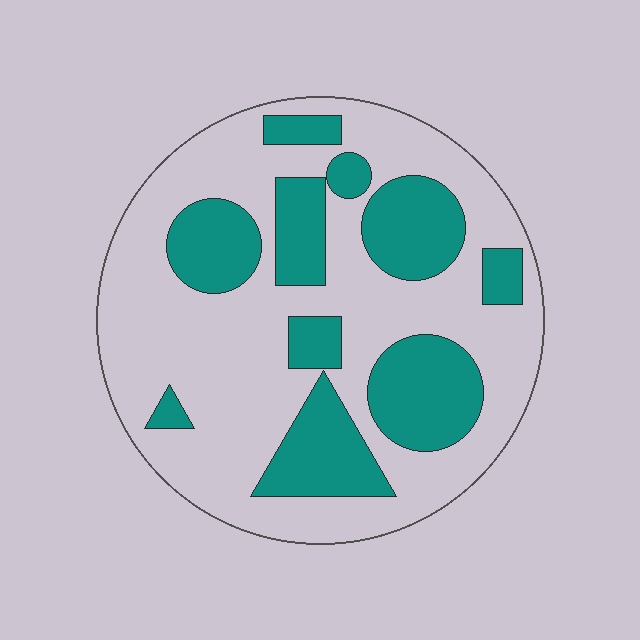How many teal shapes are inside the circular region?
10.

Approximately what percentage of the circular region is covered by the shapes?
Approximately 35%.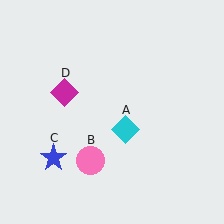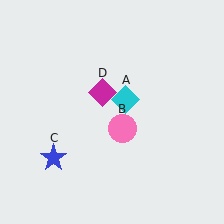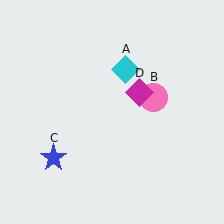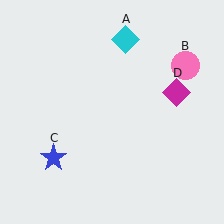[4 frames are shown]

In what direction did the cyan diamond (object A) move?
The cyan diamond (object A) moved up.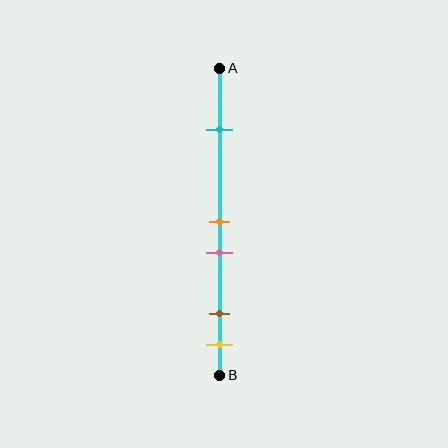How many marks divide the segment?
There are 5 marks dividing the segment.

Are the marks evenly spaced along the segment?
No, the marks are not evenly spaced.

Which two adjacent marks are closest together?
The orange and pink marks are the closest adjacent pair.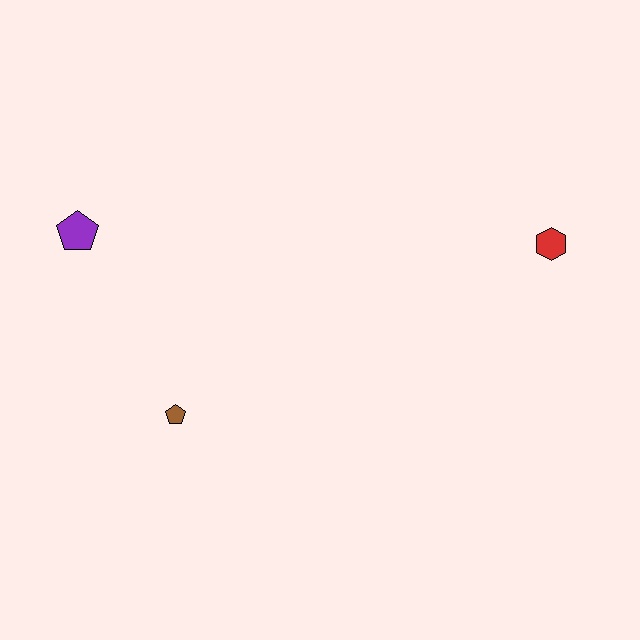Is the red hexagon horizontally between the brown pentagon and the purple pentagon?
No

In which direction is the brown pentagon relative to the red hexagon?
The brown pentagon is to the left of the red hexagon.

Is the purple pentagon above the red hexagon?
Yes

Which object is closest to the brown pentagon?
The purple pentagon is closest to the brown pentagon.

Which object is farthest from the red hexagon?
The purple pentagon is farthest from the red hexagon.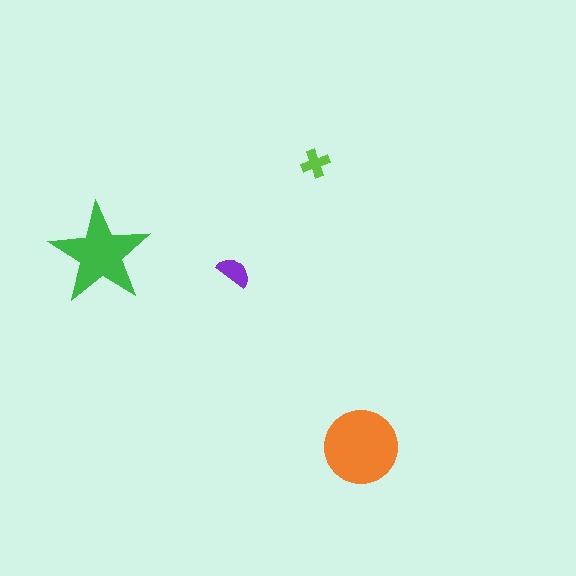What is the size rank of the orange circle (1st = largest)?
1st.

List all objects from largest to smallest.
The orange circle, the green star, the purple semicircle, the lime cross.